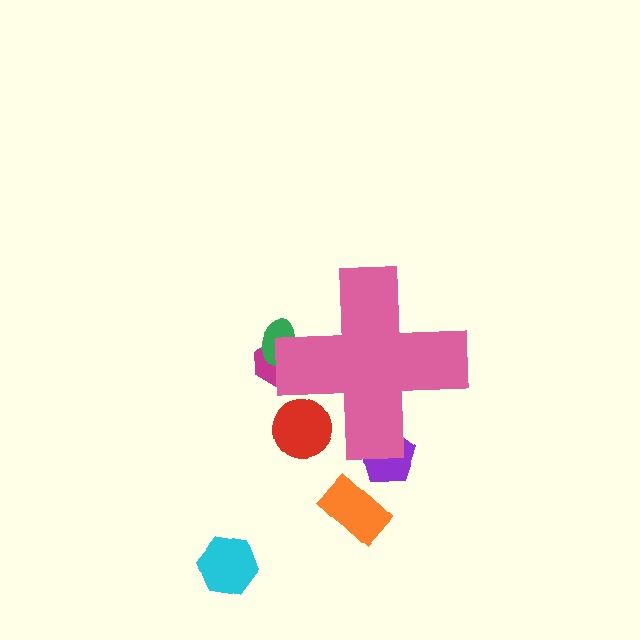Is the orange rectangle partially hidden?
No, the orange rectangle is fully visible.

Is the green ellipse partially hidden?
Yes, the green ellipse is partially hidden behind the pink cross.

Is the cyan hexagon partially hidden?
No, the cyan hexagon is fully visible.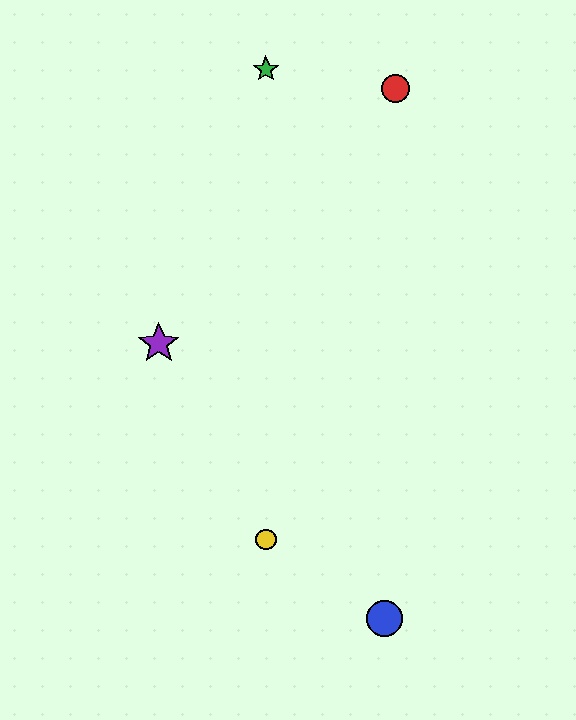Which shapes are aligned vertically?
The green star, the yellow circle are aligned vertically.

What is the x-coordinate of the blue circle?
The blue circle is at x≈384.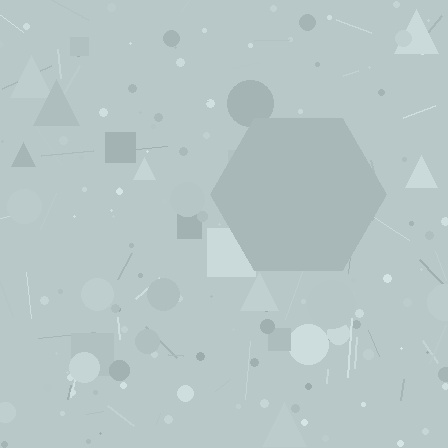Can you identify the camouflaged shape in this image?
The camouflaged shape is a hexagon.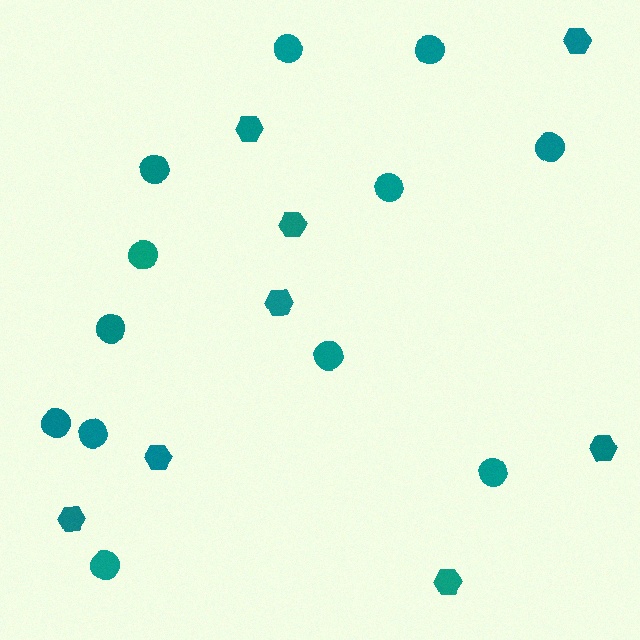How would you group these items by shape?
There are 2 groups: one group of hexagons (8) and one group of circles (12).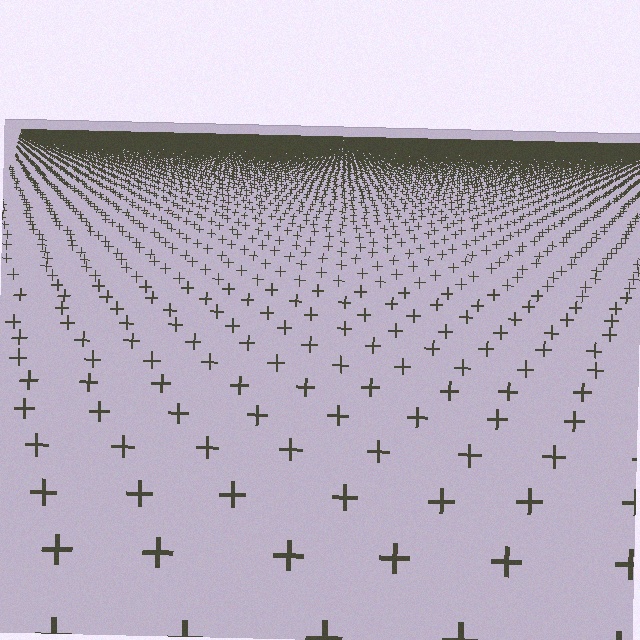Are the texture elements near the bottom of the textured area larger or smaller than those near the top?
Larger. Near the bottom, elements are closer to the viewer and appear at a bigger on-screen size.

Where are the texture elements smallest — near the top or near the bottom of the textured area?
Near the top.